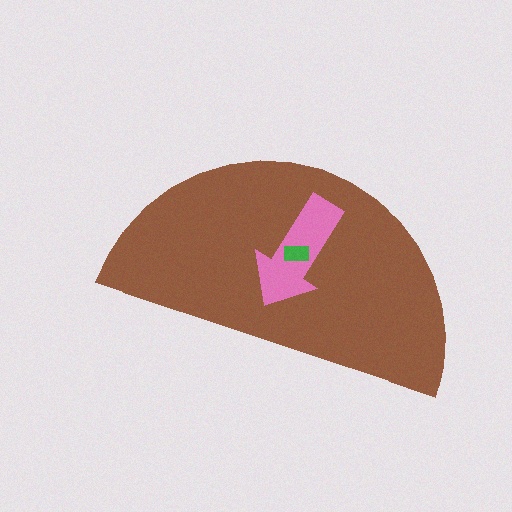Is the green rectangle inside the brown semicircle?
Yes.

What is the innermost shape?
The green rectangle.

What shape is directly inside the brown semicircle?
The pink arrow.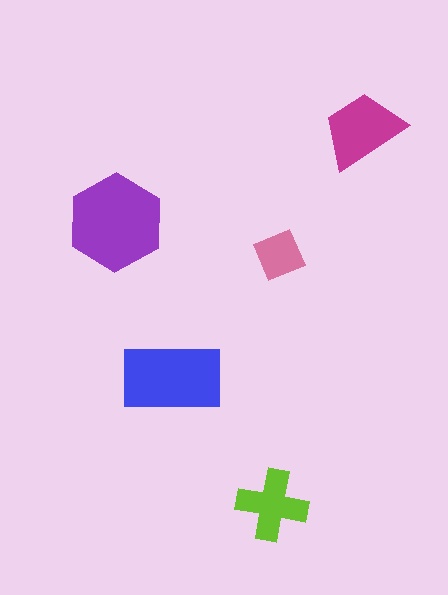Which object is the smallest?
The pink square.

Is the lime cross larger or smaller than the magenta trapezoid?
Smaller.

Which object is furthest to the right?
The magenta trapezoid is rightmost.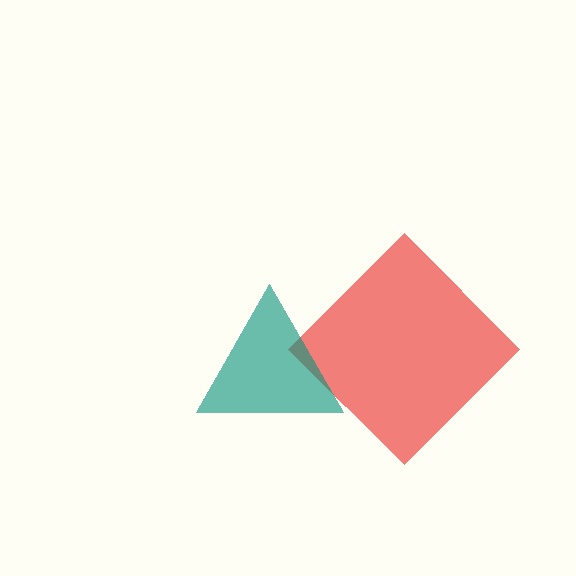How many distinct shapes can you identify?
There are 2 distinct shapes: a red diamond, a teal triangle.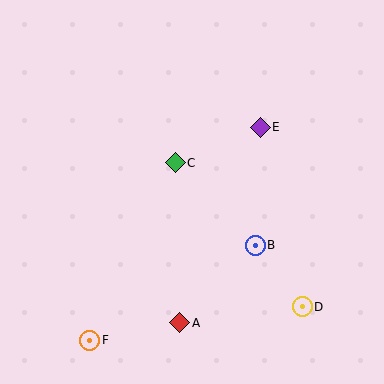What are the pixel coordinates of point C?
Point C is at (175, 163).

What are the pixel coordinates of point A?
Point A is at (180, 323).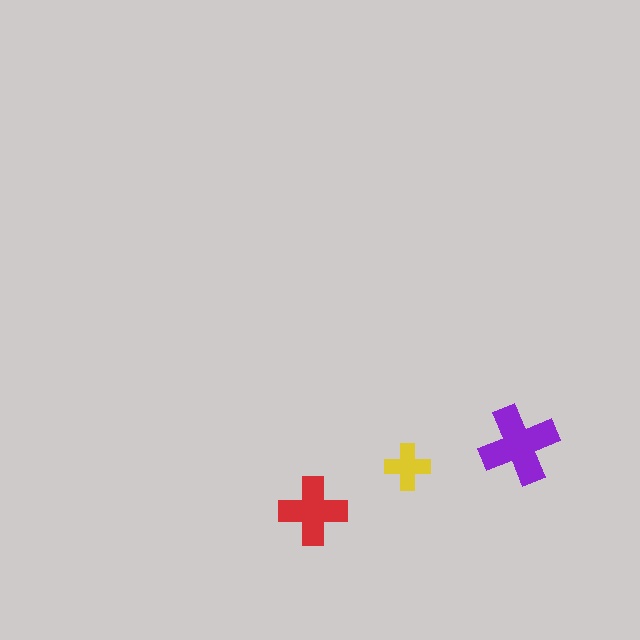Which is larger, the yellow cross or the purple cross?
The purple one.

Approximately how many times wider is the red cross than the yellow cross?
About 1.5 times wider.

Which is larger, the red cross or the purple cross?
The purple one.